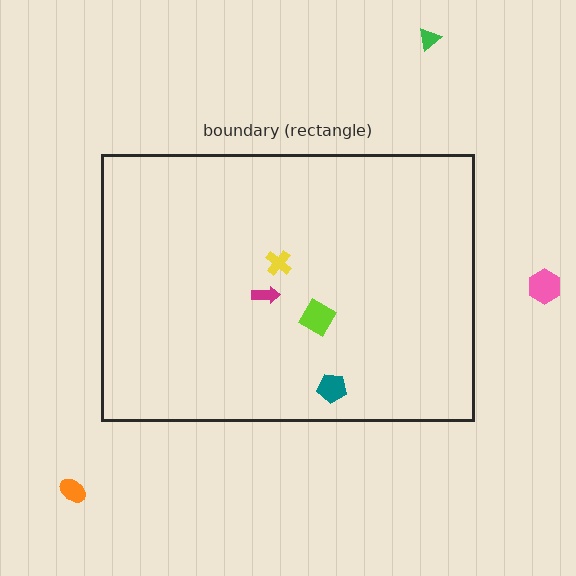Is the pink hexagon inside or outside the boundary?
Outside.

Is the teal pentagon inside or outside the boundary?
Inside.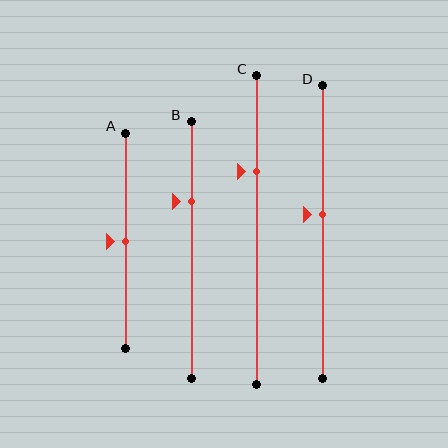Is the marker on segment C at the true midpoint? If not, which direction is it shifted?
No, the marker on segment C is shifted upward by about 19% of the segment length.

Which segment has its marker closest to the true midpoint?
Segment A has its marker closest to the true midpoint.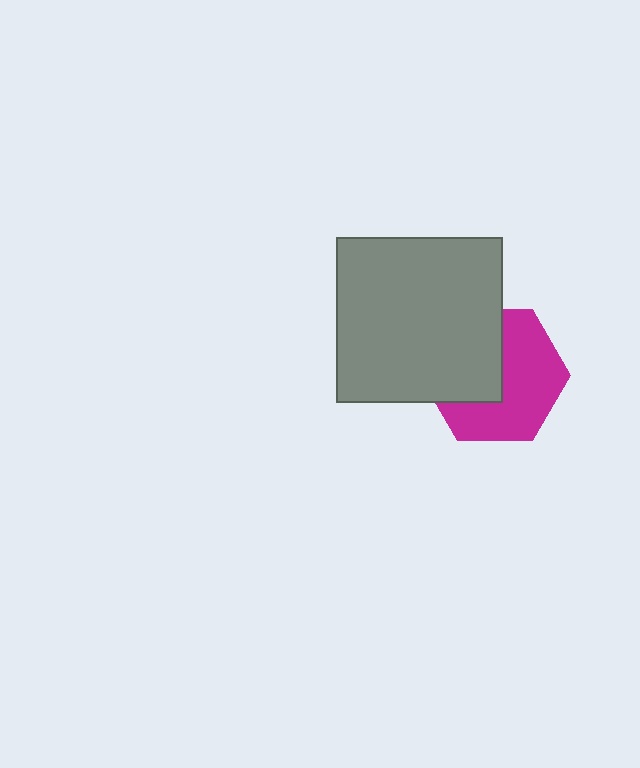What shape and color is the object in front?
The object in front is a gray square.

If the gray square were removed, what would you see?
You would see the complete magenta hexagon.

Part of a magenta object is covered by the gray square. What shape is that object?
It is a hexagon.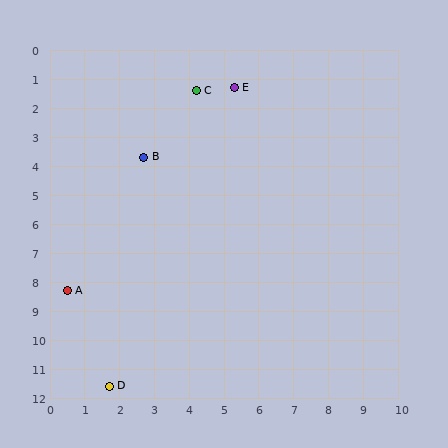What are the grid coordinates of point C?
Point C is at approximately (4.2, 1.4).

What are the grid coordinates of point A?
Point A is at approximately (0.5, 8.3).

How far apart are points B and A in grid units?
Points B and A are about 5.1 grid units apart.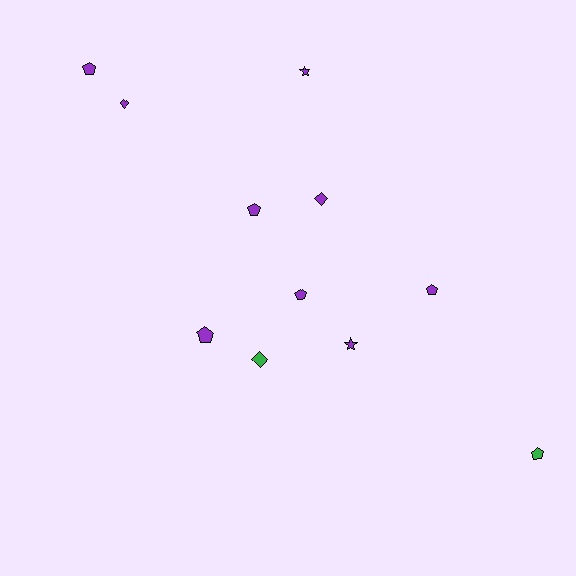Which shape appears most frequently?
Pentagon, with 6 objects.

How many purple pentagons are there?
There are 5 purple pentagons.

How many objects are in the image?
There are 11 objects.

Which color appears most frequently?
Purple, with 9 objects.